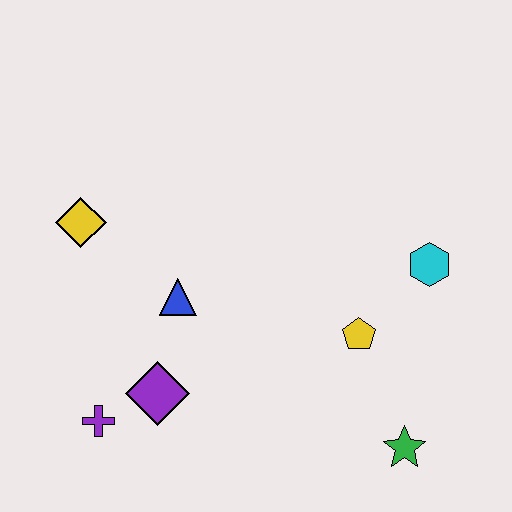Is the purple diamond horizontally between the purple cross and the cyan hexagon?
Yes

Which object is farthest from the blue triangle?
The green star is farthest from the blue triangle.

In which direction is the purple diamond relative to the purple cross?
The purple diamond is to the right of the purple cross.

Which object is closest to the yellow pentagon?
The cyan hexagon is closest to the yellow pentagon.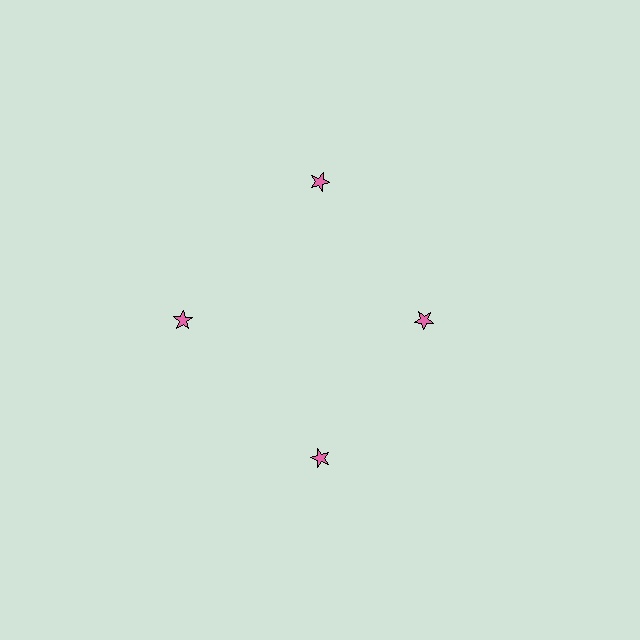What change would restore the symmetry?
The symmetry would be restored by moving it outward, back onto the ring so that all 4 stars sit at equal angles and equal distance from the center.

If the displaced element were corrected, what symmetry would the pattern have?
It would have 4-fold rotational symmetry — the pattern would map onto itself every 90 degrees.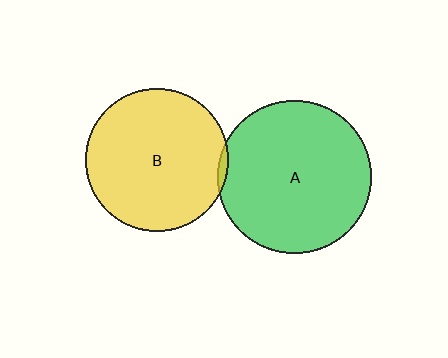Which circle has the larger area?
Circle A (green).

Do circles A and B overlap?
Yes.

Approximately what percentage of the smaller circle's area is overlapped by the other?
Approximately 5%.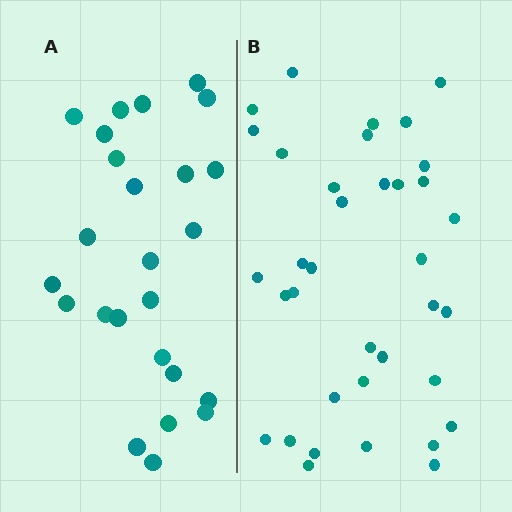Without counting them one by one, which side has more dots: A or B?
Region B (the right region) has more dots.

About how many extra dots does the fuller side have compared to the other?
Region B has roughly 12 or so more dots than region A.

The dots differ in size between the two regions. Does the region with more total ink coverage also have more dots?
No. Region A has more total ink coverage because its dots are larger, but region B actually contains more individual dots. Total area can be misleading — the number of items is what matters here.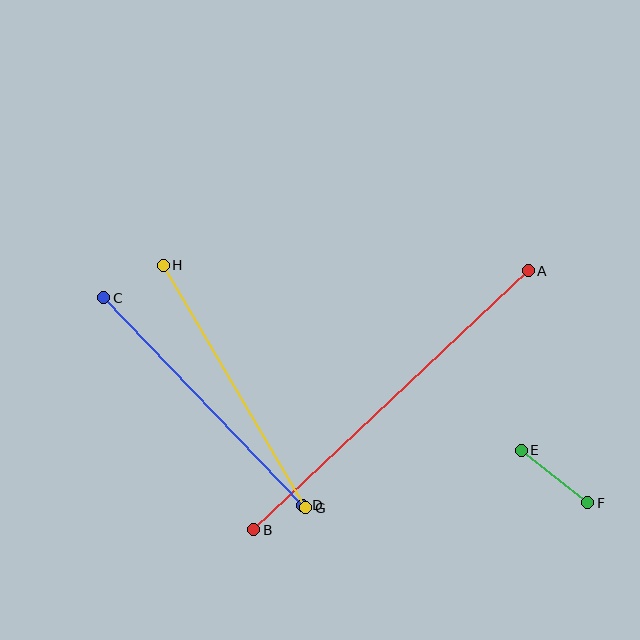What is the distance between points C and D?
The distance is approximately 287 pixels.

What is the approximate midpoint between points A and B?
The midpoint is at approximately (391, 400) pixels.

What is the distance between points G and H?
The distance is approximately 282 pixels.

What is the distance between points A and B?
The distance is approximately 378 pixels.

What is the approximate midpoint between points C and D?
The midpoint is at approximately (203, 401) pixels.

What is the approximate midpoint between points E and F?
The midpoint is at approximately (555, 477) pixels.